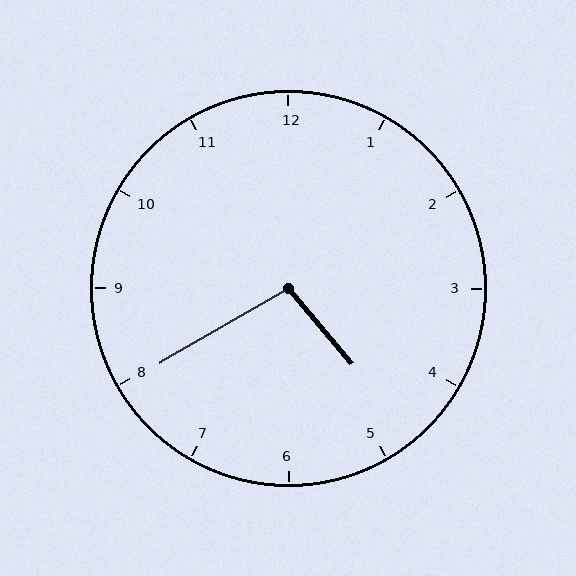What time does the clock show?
4:40.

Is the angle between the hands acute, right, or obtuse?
It is obtuse.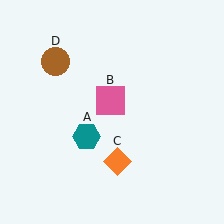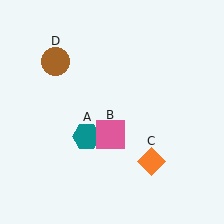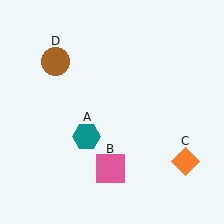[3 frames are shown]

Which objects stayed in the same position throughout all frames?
Teal hexagon (object A) and brown circle (object D) remained stationary.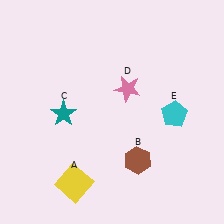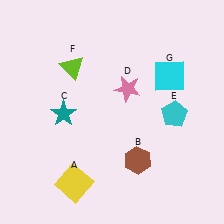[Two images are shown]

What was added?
A lime triangle (F), a cyan square (G) were added in Image 2.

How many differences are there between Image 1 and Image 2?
There are 2 differences between the two images.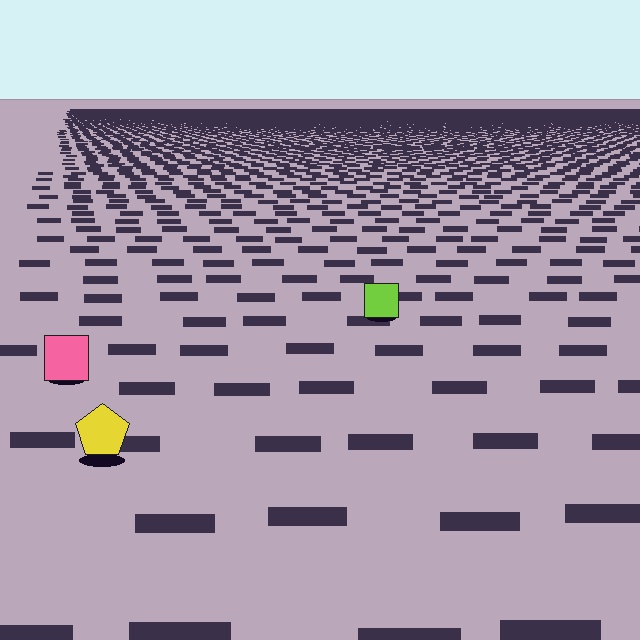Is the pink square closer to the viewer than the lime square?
Yes. The pink square is closer — you can tell from the texture gradient: the ground texture is coarser near it.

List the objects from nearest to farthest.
From nearest to farthest: the yellow pentagon, the pink square, the lime square.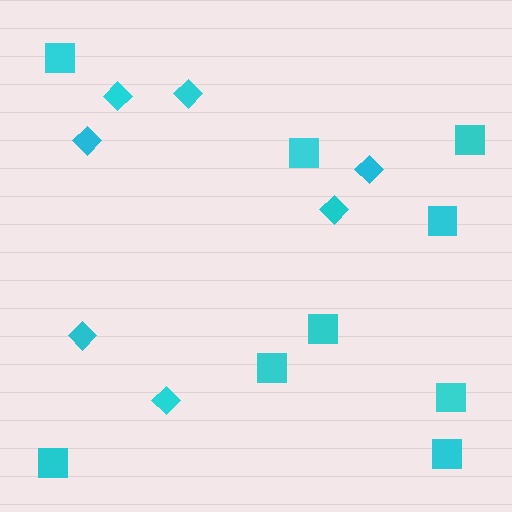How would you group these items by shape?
There are 2 groups: one group of diamonds (7) and one group of squares (9).